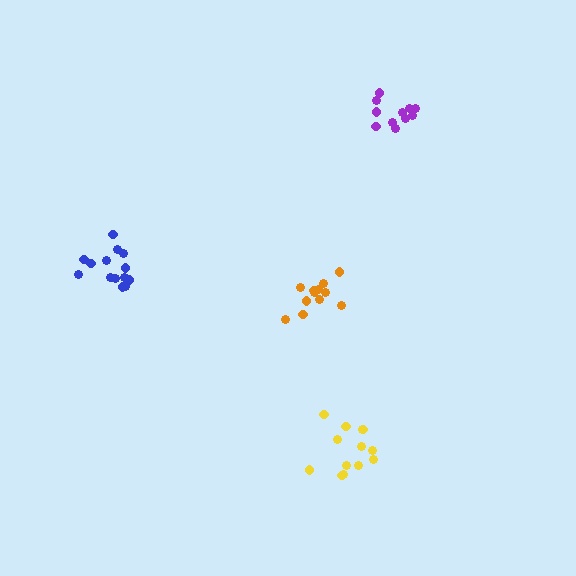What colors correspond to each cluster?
The clusters are colored: purple, blue, yellow, orange.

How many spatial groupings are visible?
There are 4 spatial groupings.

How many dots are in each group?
Group 1: 11 dots, Group 2: 14 dots, Group 3: 13 dots, Group 4: 13 dots (51 total).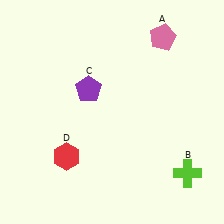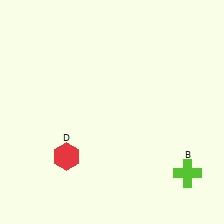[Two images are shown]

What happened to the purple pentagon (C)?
The purple pentagon (C) was removed in Image 2. It was in the top-left area of Image 1.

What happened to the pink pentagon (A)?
The pink pentagon (A) was removed in Image 2. It was in the top-right area of Image 1.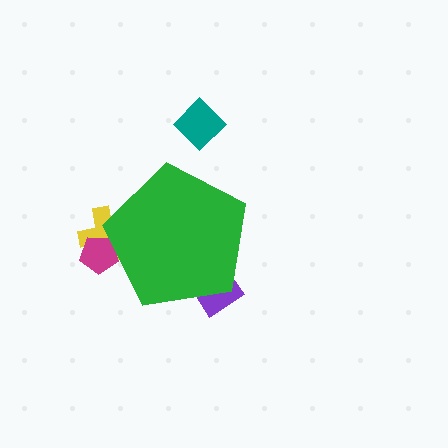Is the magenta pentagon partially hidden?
Yes, the magenta pentagon is partially hidden behind the green pentagon.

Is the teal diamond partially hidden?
No, the teal diamond is fully visible.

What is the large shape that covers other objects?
A green pentagon.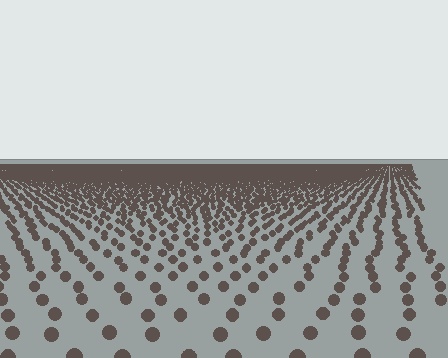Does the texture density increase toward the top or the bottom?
Density increases toward the top.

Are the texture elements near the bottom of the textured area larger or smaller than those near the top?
Larger. Near the bottom, elements are closer to the viewer and appear at a bigger on-screen size.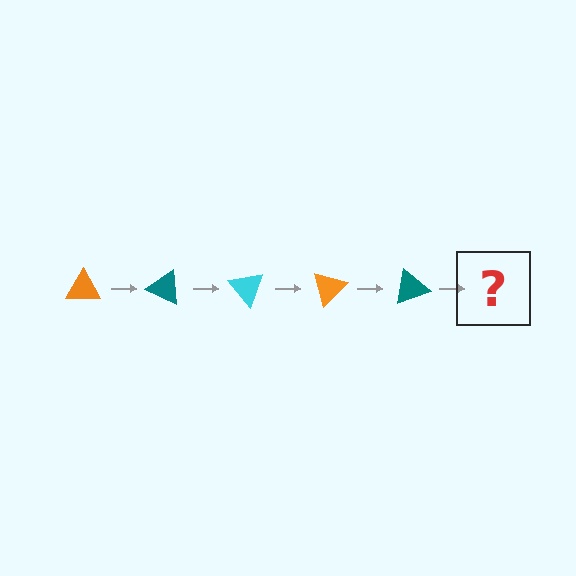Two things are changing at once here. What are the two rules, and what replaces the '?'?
The two rules are that it rotates 25 degrees each step and the color cycles through orange, teal, and cyan. The '?' should be a cyan triangle, rotated 125 degrees from the start.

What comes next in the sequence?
The next element should be a cyan triangle, rotated 125 degrees from the start.